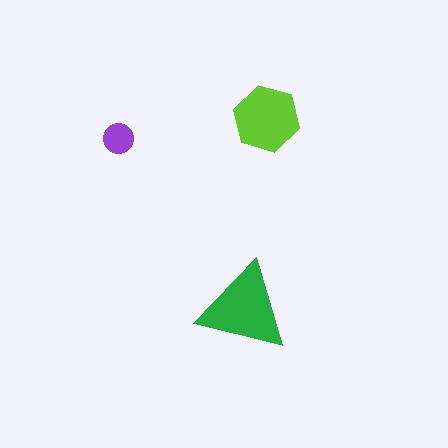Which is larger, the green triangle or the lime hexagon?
The green triangle.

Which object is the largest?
The green triangle.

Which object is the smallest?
The purple circle.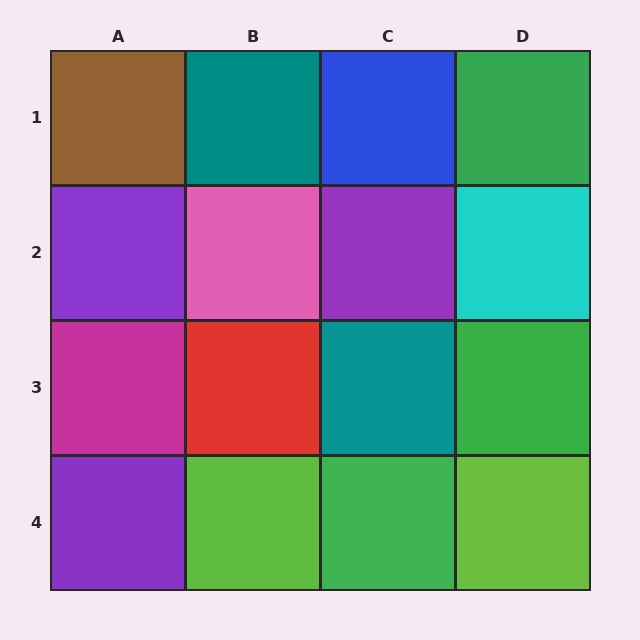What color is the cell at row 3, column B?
Red.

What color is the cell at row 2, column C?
Purple.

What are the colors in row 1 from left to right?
Brown, teal, blue, green.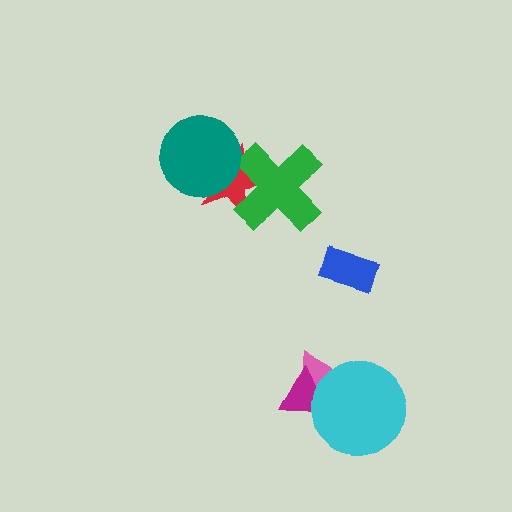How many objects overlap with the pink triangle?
2 objects overlap with the pink triangle.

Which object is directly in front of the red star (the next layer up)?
The green cross is directly in front of the red star.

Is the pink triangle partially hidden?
Yes, it is partially covered by another shape.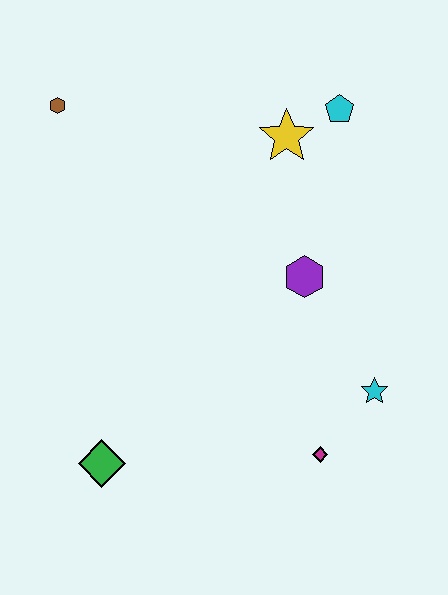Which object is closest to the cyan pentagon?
The yellow star is closest to the cyan pentagon.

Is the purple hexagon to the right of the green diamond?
Yes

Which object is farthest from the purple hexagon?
The brown hexagon is farthest from the purple hexagon.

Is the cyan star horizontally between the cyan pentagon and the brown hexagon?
No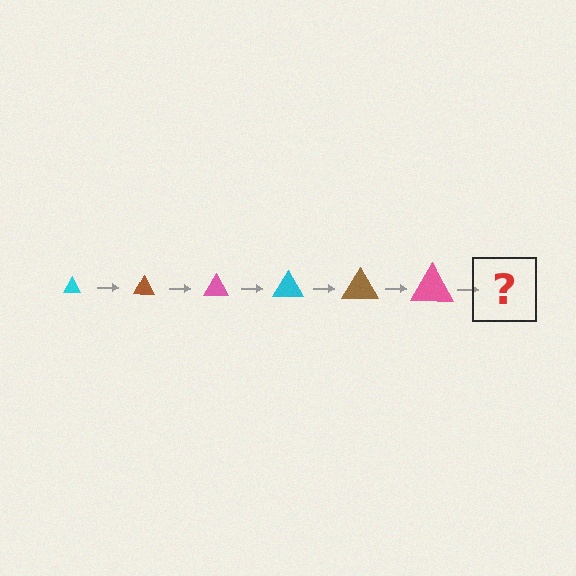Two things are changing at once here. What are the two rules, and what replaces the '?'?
The two rules are that the triangle grows larger each step and the color cycles through cyan, brown, and pink. The '?' should be a cyan triangle, larger than the previous one.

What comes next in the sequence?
The next element should be a cyan triangle, larger than the previous one.